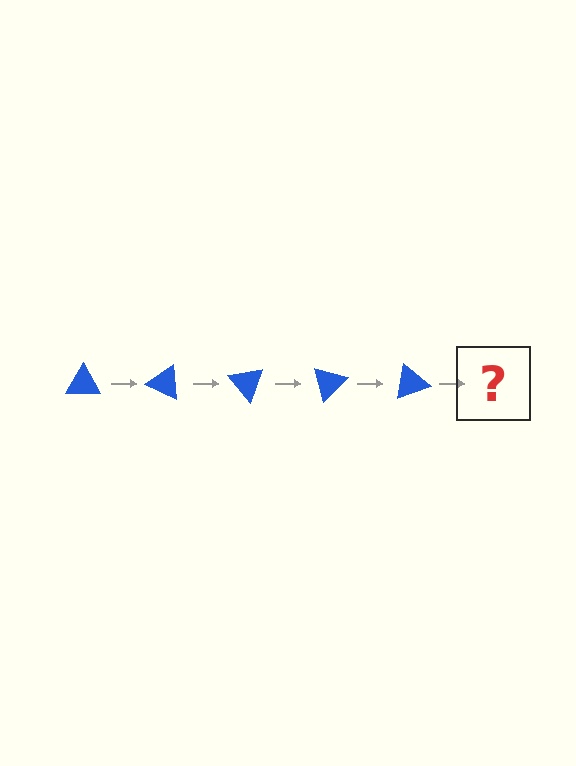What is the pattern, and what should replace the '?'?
The pattern is that the triangle rotates 25 degrees each step. The '?' should be a blue triangle rotated 125 degrees.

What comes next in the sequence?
The next element should be a blue triangle rotated 125 degrees.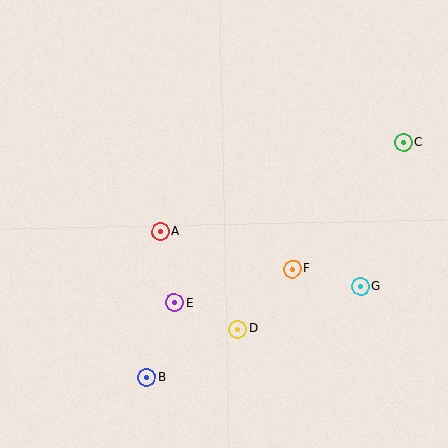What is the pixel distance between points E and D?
The distance between E and D is 69 pixels.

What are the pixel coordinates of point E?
Point E is at (174, 303).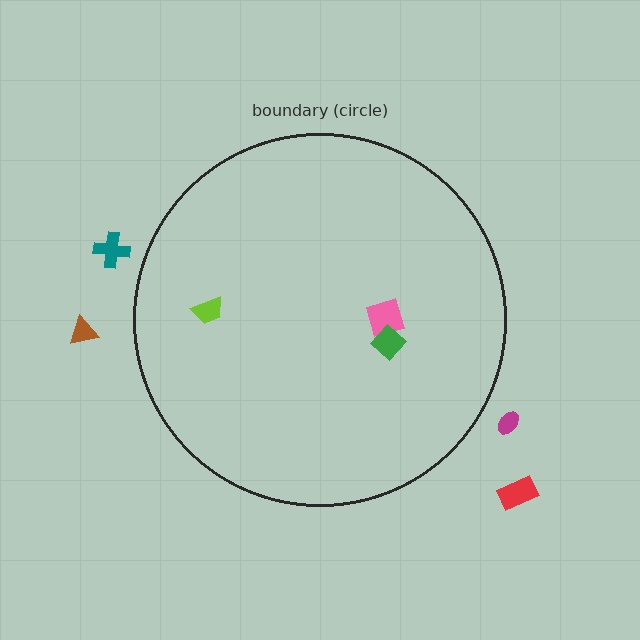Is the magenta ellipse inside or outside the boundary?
Outside.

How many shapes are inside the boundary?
3 inside, 4 outside.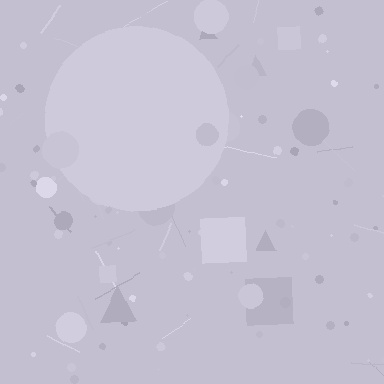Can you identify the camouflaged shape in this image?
The camouflaged shape is a circle.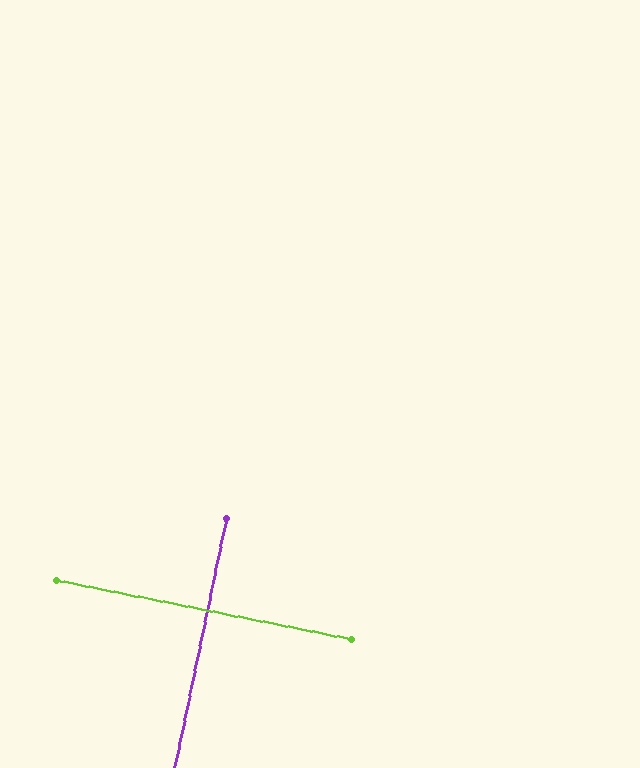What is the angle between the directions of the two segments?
Approximately 90 degrees.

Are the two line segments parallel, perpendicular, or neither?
Perpendicular — they meet at approximately 90°.